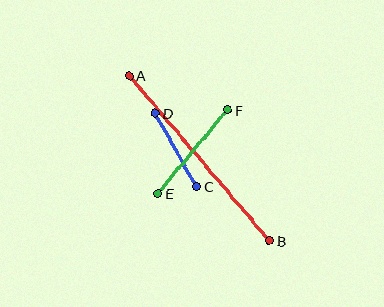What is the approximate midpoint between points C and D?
The midpoint is at approximately (176, 150) pixels.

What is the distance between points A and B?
The distance is approximately 217 pixels.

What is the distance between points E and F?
The distance is approximately 108 pixels.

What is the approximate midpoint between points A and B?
The midpoint is at approximately (199, 158) pixels.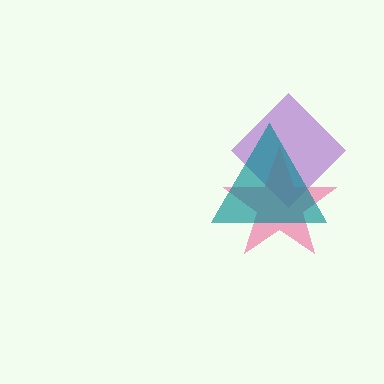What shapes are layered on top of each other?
The layered shapes are: a purple diamond, a pink star, a teal triangle.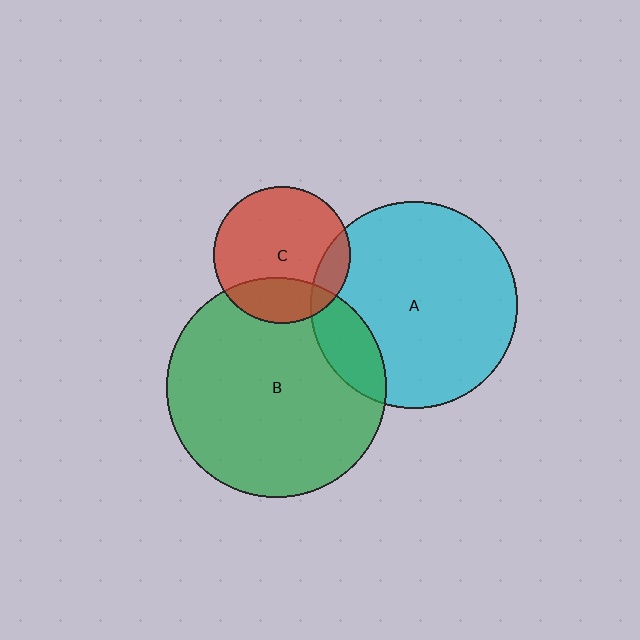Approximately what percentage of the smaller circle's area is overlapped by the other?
Approximately 15%.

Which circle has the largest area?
Circle B (green).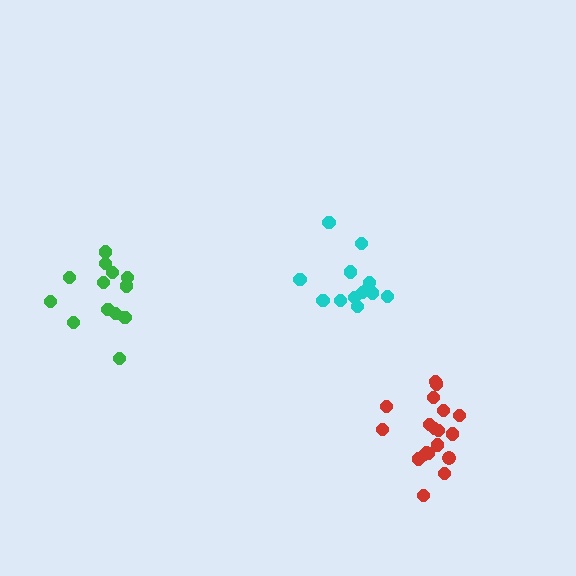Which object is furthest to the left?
The green cluster is leftmost.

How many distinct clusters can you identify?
There are 3 distinct clusters.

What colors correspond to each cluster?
The clusters are colored: cyan, green, red.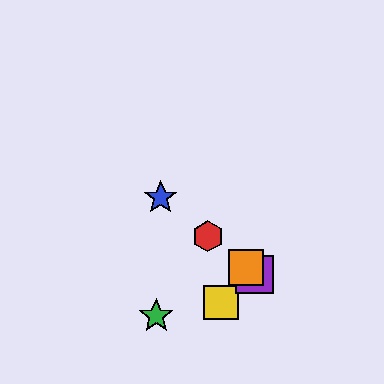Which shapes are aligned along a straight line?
The red hexagon, the blue star, the purple square, the orange square are aligned along a straight line.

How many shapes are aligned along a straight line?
4 shapes (the red hexagon, the blue star, the purple square, the orange square) are aligned along a straight line.